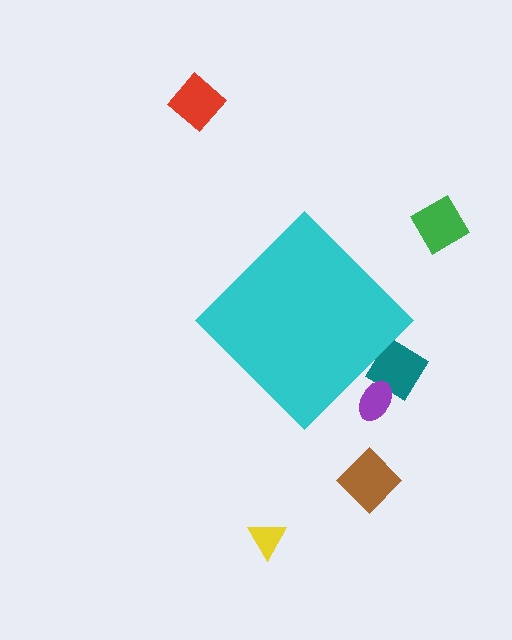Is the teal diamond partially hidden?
Yes, the teal diamond is partially hidden behind the cyan diamond.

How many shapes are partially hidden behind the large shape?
2 shapes are partially hidden.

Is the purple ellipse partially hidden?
Yes, the purple ellipse is partially hidden behind the cyan diamond.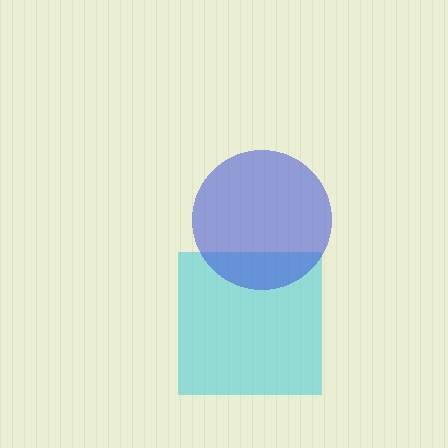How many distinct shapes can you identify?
There are 2 distinct shapes: a cyan square, a blue circle.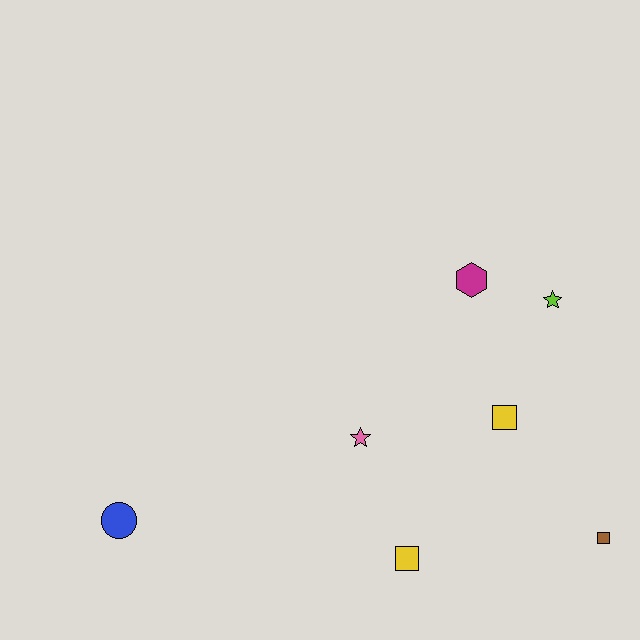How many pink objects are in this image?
There is 1 pink object.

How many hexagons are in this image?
There is 1 hexagon.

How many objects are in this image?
There are 7 objects.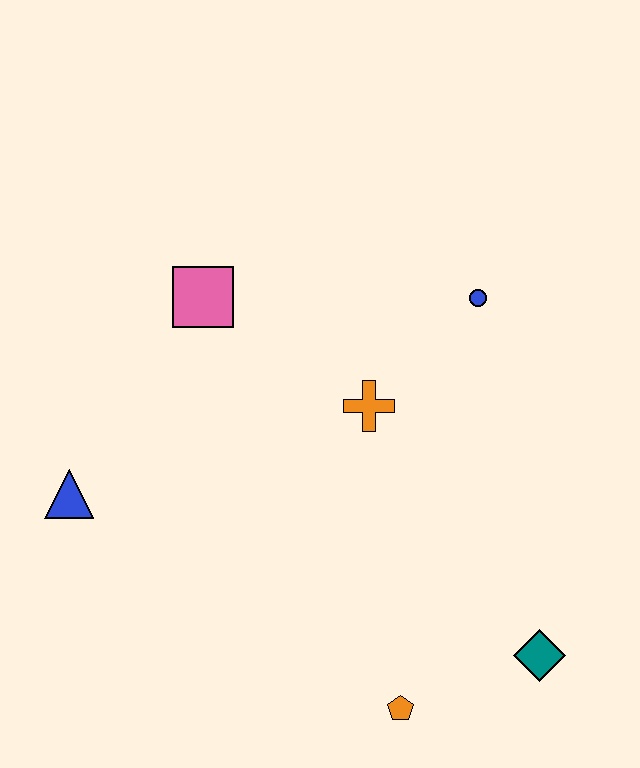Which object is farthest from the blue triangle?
The teal diamond is farthest from the blue triangle.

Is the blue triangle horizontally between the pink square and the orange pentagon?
No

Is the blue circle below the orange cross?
No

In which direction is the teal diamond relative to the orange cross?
The teal diamond is below the orange cross.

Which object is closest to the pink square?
The orange cross is closest to the pink square.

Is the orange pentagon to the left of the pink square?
No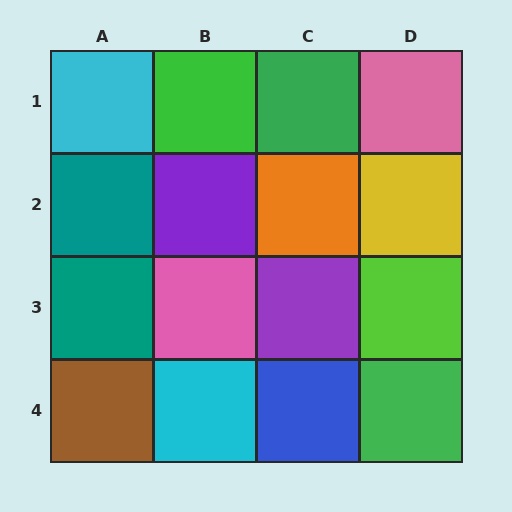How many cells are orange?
1 cell is orange.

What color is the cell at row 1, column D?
Pink.